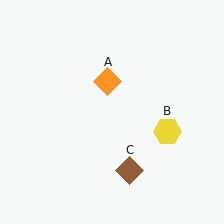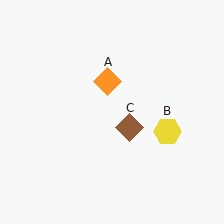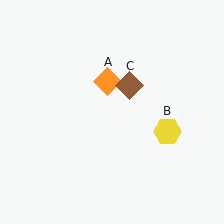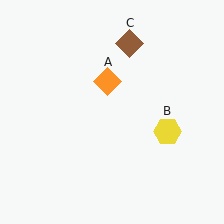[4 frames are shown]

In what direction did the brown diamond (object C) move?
The brown diamond (object C) moved up.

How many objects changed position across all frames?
1 object changed position: brown diamond (object C).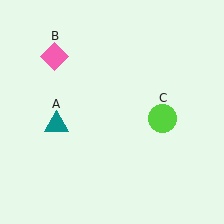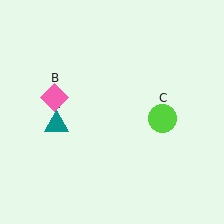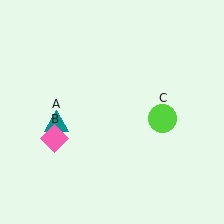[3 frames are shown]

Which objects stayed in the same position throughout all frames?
Teal triangle (object A) and lime circle (object C) remained stationary.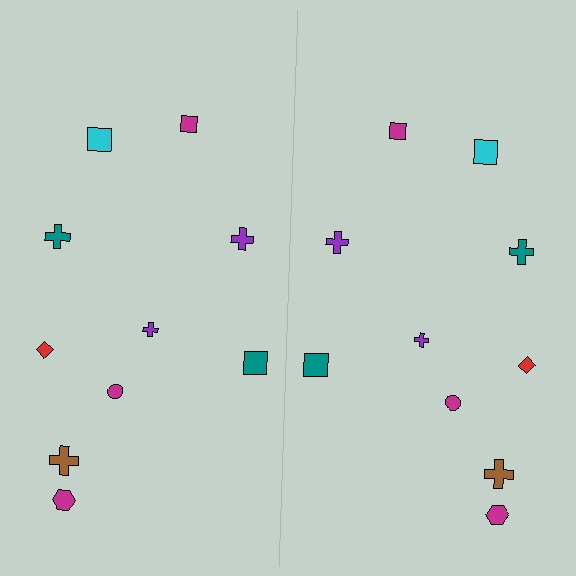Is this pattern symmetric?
Yes, this pattern has bilateral (reflection) symmetry.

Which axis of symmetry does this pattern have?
The pattern has a vertical axis of symmetry running through the center of the image.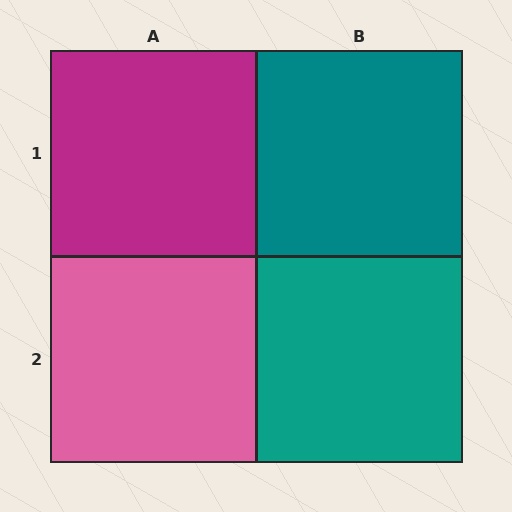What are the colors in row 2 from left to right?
Pink, teal.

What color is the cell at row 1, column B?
Teal.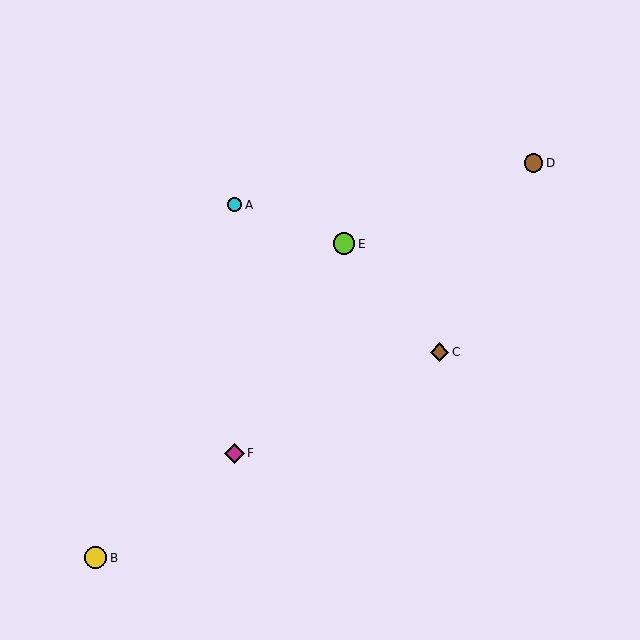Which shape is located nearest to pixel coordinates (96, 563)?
The yellow circle (labeled B) at (96, 558) is nearest to that location.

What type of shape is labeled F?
Shape F is a magenta diamond.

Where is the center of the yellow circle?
The center of the yellow circle is at (96, 558).